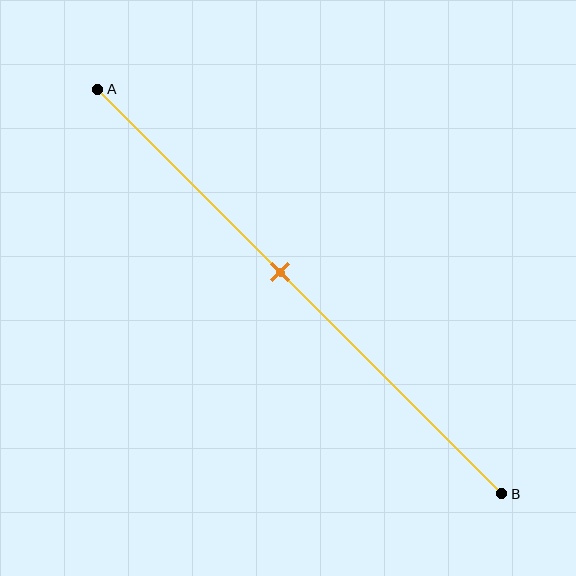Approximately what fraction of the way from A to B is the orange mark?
The orange mark is approximately 45% of the way from A to B.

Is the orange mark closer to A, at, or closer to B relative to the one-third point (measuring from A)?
The orange mark is closer to point B than the one-third point of segment AB.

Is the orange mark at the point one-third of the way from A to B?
No, the mark is at about 45% from A, not at the 33% one-third point.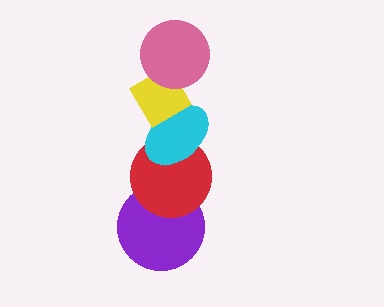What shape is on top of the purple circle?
The red circle is on top of the purple circle.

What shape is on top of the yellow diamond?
The pink circle is on top of the yellow diamond.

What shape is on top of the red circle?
The cyan ellipse is on top of the red circle.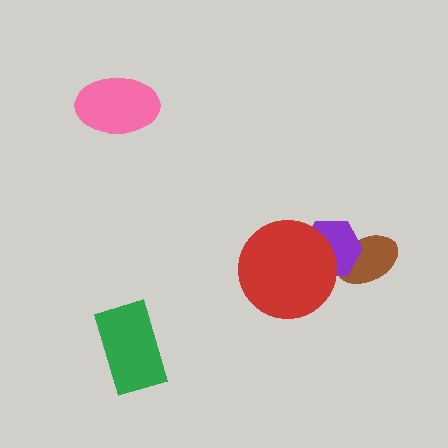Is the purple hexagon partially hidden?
Yes, it is partially covered by another shape.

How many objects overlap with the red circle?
1 object overlaps with the red circle.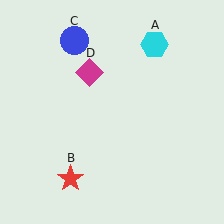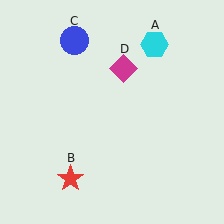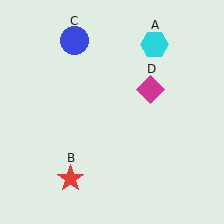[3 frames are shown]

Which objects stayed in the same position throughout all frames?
Cyan hexagon (object A) and red star (object B) and blue circle (object C) remained stationary.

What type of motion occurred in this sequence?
The magenta diamond (object D) rotated clockwise around the center of the scene.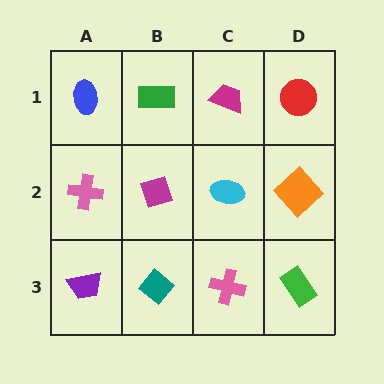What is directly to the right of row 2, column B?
A cyan ellipse.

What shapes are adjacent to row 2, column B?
A green rectangle (row 1, column B), a teal diamond (row 3, column B), a pink cross (row 2, column A), a cyan ellipse (row 2, column C).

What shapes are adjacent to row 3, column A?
A pink cross (row 2, column A), a teal diamond (row 3, column B).